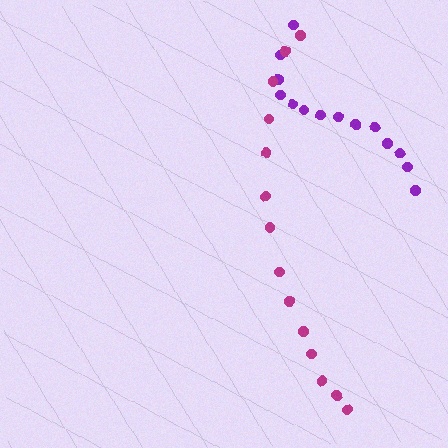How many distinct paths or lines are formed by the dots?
There are 2 distinct paths.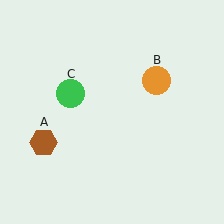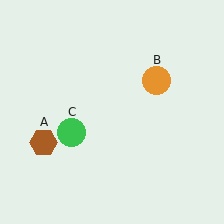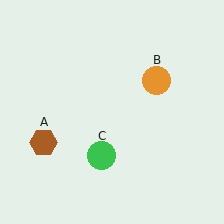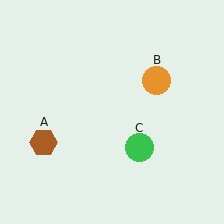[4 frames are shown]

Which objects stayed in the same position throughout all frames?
Brown hexagon (object A) and orange circle (object B) remained stationary.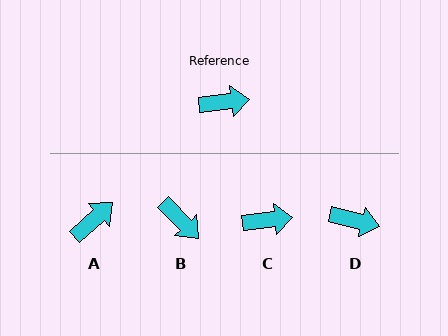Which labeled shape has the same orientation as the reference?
C.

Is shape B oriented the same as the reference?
No, it is off by about 52 degrees.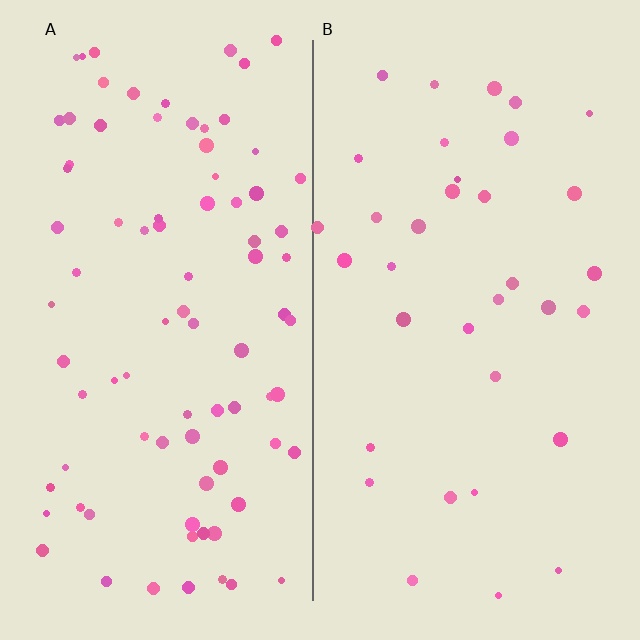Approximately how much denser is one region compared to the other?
Approximately 2.4× — region A over region B.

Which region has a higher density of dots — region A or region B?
A (the left).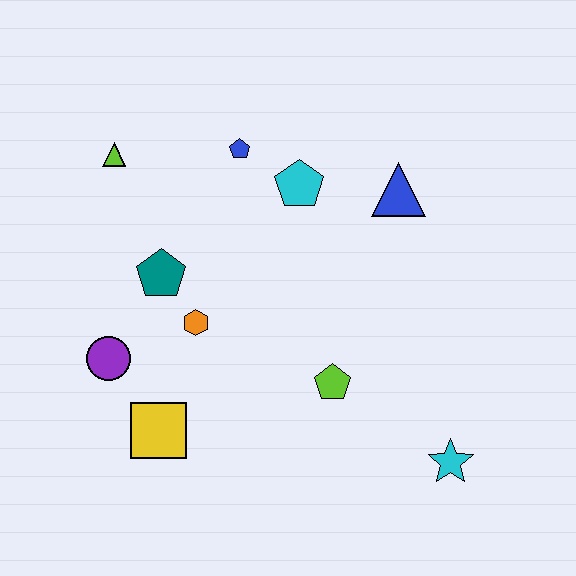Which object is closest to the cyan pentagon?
The blue pentagon is closest to the cyan pentagon.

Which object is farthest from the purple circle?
The cyan star is farthest from the purple circle.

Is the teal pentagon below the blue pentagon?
Yes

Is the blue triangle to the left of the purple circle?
No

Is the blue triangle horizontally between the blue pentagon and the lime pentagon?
No